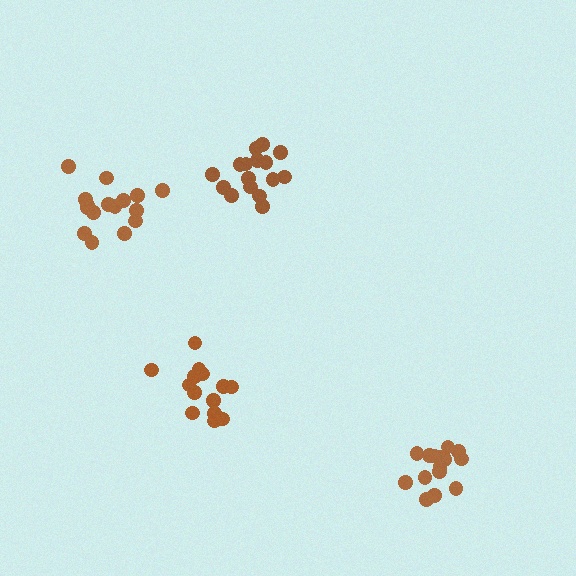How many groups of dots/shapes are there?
There are 4 groups.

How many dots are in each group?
Group 1: 16 dots, Group 2: 15 dots, Group 3: 16 dots, Group 4: 15 dots (62 total).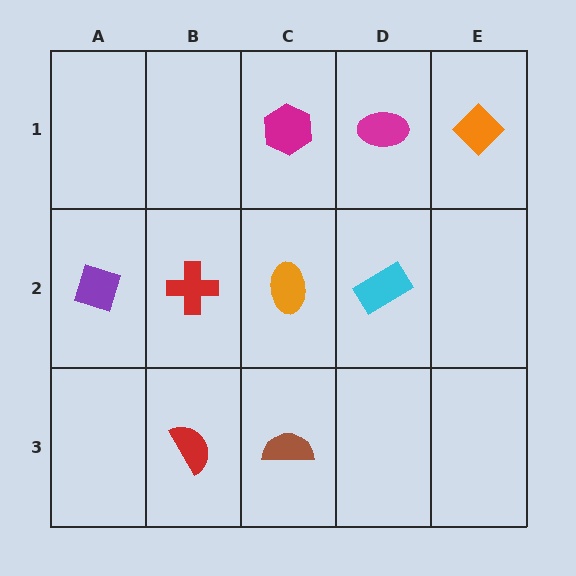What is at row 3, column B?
A red semicircle.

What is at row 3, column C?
A brown semicircle.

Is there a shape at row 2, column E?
No, that cell is empty.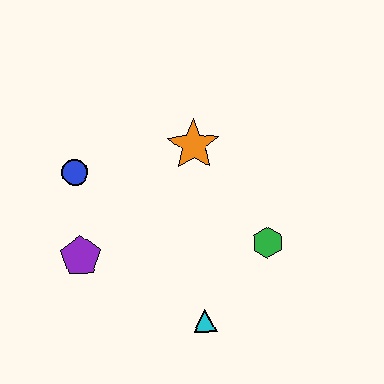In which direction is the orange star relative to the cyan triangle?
The orange star is above the cyan triangle.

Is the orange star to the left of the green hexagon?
Yes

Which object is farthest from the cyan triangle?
The blue circle is farthest from the cyan triangle.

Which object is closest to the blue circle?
The purple pentagon is closest to the blue circle.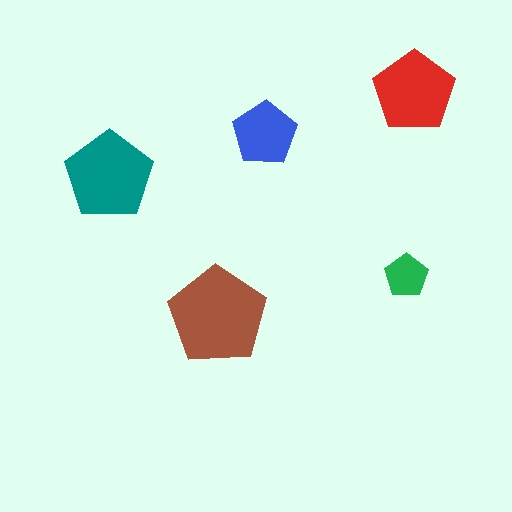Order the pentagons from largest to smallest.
the brown one, the teal one, the red one, the blue one, the green one.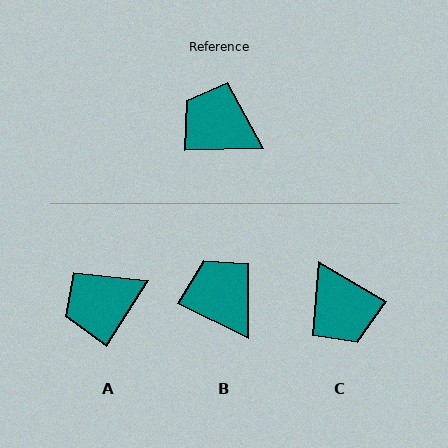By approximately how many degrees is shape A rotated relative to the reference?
Approximately 56 degrees counter-clockwise.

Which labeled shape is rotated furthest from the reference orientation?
C, about 147 degrees away.